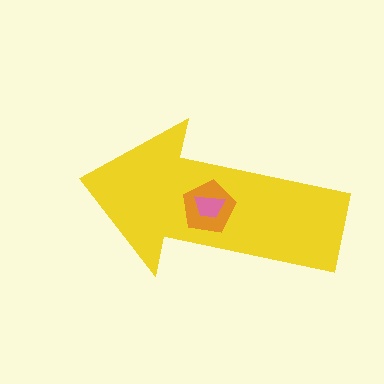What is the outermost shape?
The yellow arrow.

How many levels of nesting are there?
3.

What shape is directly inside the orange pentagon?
The pink trapezoid.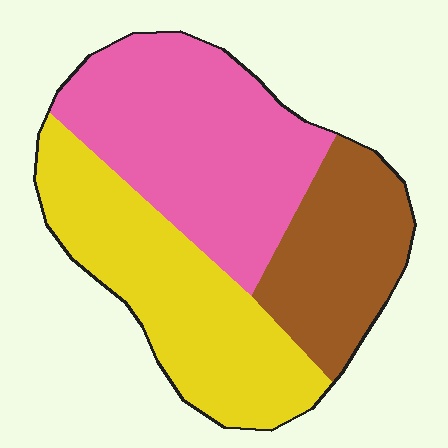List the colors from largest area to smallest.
From largest to smallest: pink, yellow, brown.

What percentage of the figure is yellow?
Yellow takes up about three eighths (3/8) of the figure.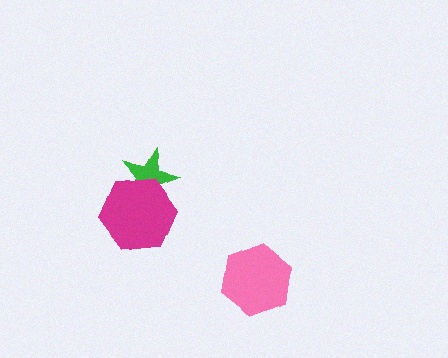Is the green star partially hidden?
Yes, it is partially covered by another shape.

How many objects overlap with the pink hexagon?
0 objects overlap with the pink hexagon.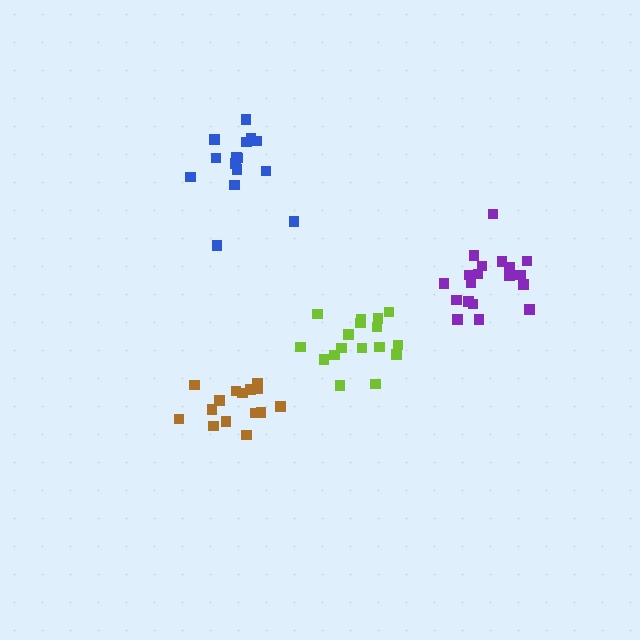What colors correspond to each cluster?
The clusters are colored: brown, lime, purple, blue.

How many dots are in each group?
Group 1: 15 dots, Group 2: 17 dots, Group 3: 19 dots, Group 4: 15 dots (66 total).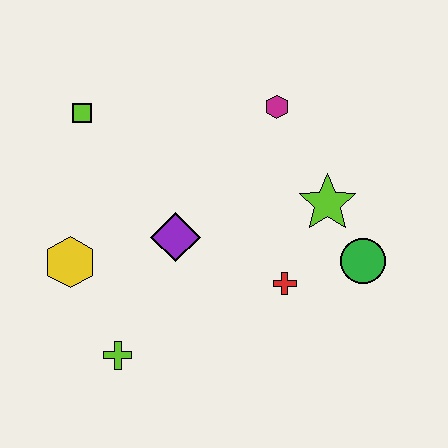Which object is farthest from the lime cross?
The magenta hexagon is farthest from the lime cross.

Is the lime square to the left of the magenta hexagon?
Yes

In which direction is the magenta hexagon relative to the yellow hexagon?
The magenta hexagon is to the right of the yellow hexagon.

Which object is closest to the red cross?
The green circle is closest to the red cross.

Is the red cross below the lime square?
Yes